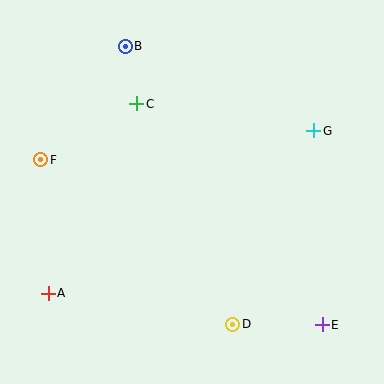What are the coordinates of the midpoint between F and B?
The midpoint between F and B is at (83, 103).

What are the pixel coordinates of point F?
Point F is at (41, 160).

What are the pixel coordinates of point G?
Point G is at (314, 131).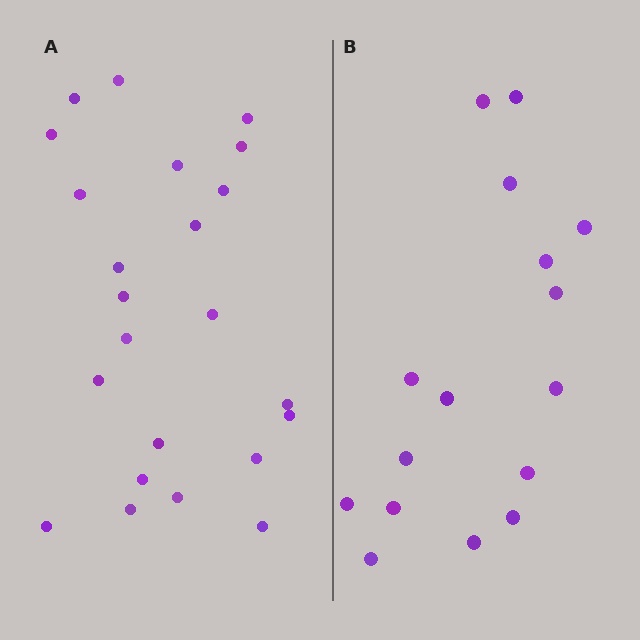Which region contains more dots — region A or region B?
Region A (the left region) has more dots.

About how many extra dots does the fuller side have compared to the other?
Region A has roughly 8 or so more dots than region B.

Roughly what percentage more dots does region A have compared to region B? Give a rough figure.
About 45% more.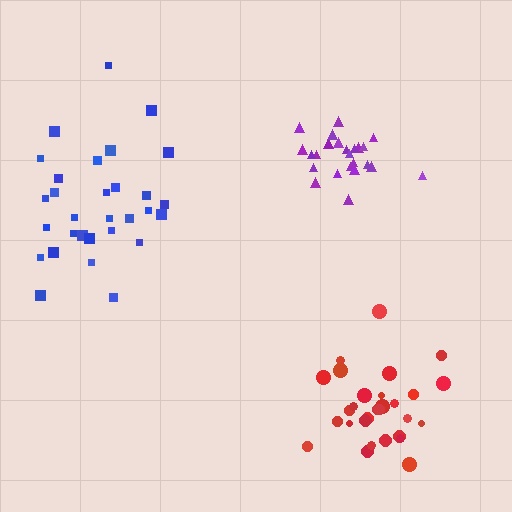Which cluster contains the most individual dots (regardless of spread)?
Blue (30).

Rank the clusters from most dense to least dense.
purple, red, blue.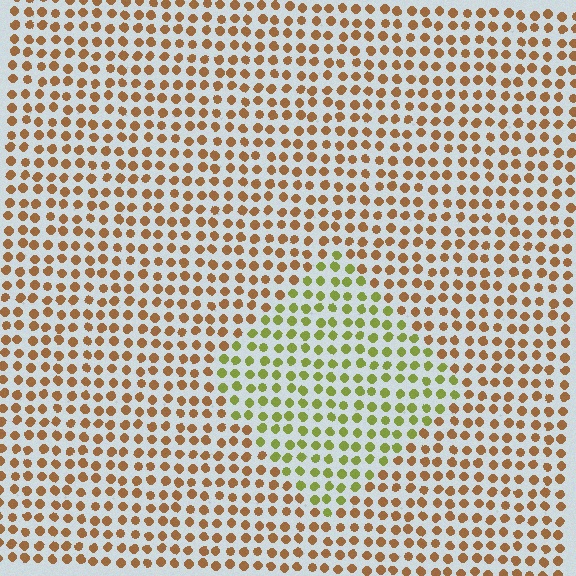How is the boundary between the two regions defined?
The boundary is defined purely by a slight shift in hue (about 50 degrees). Spacing, size, and orientation are identical on both sides.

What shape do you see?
I see a diamond.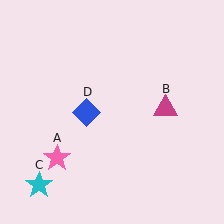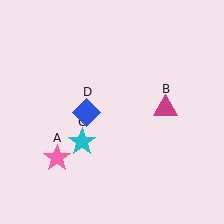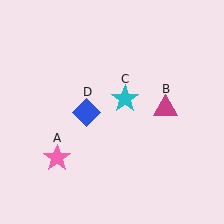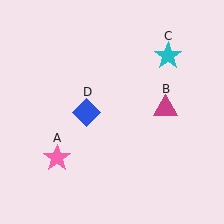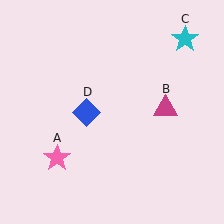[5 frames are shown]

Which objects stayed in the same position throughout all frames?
Pink star (object A) and magenta triangle (object B) and blue diamond (object D) remained stationary.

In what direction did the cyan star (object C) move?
The cyan star (object C) moved up and to the right.